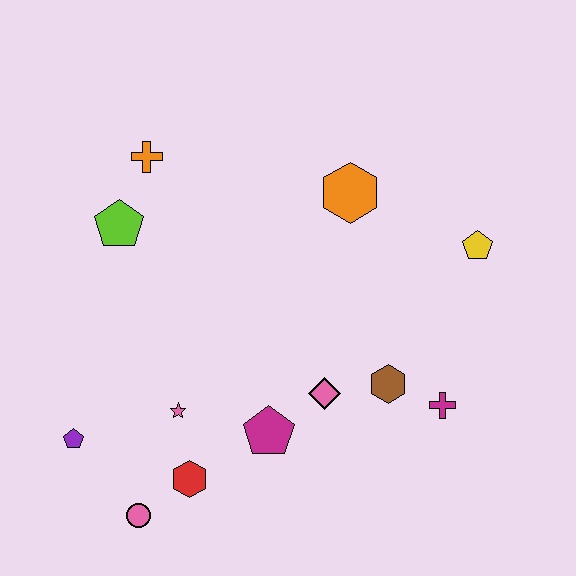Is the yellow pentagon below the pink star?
No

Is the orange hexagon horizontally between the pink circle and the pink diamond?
No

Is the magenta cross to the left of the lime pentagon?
No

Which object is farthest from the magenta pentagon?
The orange cross is farthest from the magenta pentagon.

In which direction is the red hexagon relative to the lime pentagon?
The red hexagon is below the lime pentagon.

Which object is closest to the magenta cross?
The brown hexagon is closest to the magenta cross.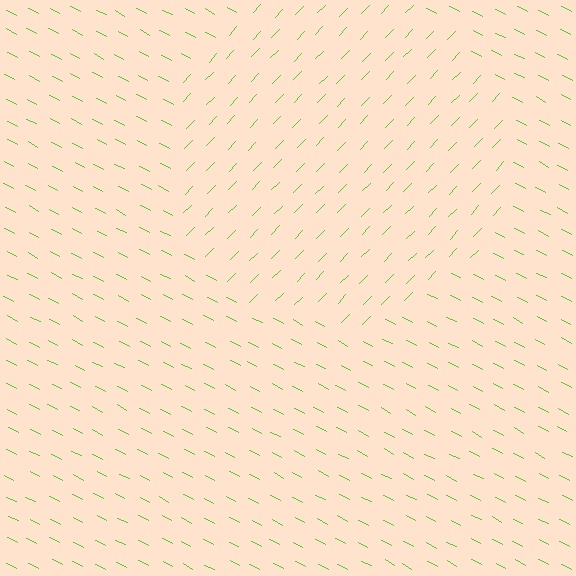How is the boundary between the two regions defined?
The boundary is defined purely by a change in line orientation (approximately 73 degrees difference). All lines are the same color and thickness.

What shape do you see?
I see a circle.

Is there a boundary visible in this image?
Yes, there is a texture boundary formed by a change in line orientation.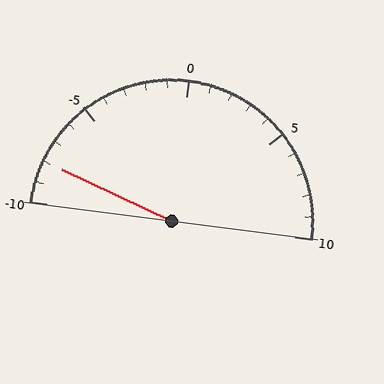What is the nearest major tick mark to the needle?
The nearest major tick mark is -10.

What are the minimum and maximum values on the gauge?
The gauge ranges from -10 to 10.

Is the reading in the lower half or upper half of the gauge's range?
The reading is in the lower half of the range (-10 to 10).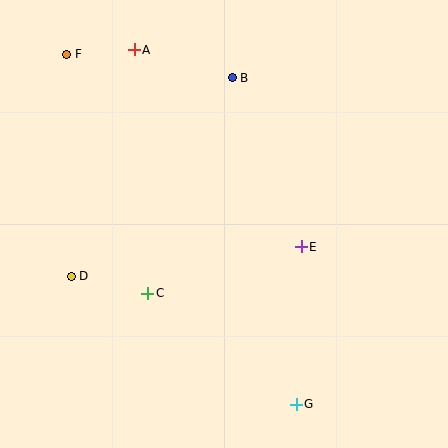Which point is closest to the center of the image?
Point E at (301, 247) is closest to the center.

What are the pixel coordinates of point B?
Point B is at (232, 78).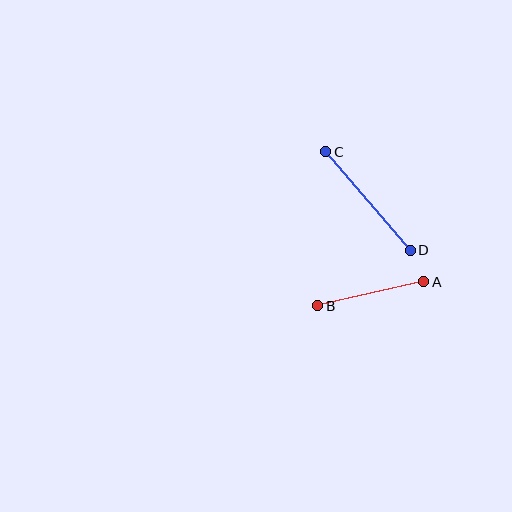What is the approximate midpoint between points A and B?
The midpoint is at approximately (371, 294) pixels.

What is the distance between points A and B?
The distance is approximately 109 pixels.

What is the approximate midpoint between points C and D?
The midpoint is at approximately (368, 201) pixels.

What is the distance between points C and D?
The distance is approximately 130 pixels.